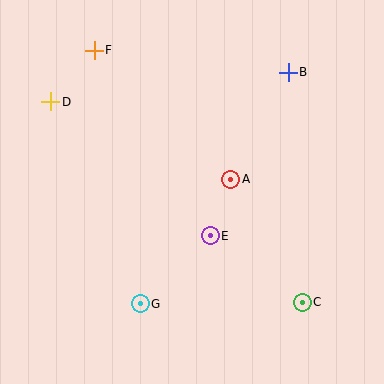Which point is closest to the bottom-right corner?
Point C is closest to the bottom-right corner.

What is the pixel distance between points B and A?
The distance between B and A is 121 pixels.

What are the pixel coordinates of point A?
Point A is at (231, 179).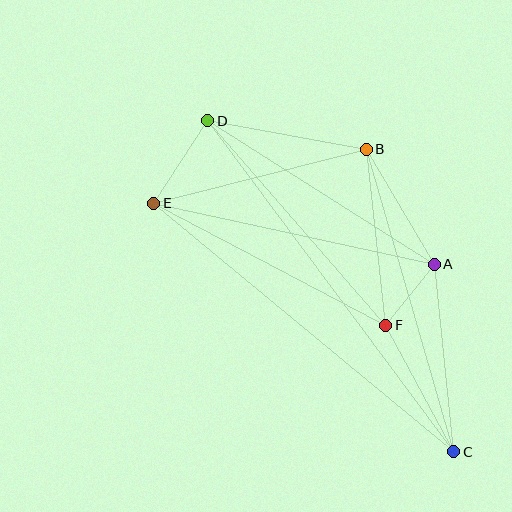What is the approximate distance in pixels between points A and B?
The distance between A and B is approximately 133 pixels.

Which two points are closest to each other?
Points A and F are closest to each other.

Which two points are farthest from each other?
Points C and D are farthest from each other.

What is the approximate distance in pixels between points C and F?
The distance between C and F is approximately 144 pixels.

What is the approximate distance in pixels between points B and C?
The distance between B and C is approximately 315 pixels.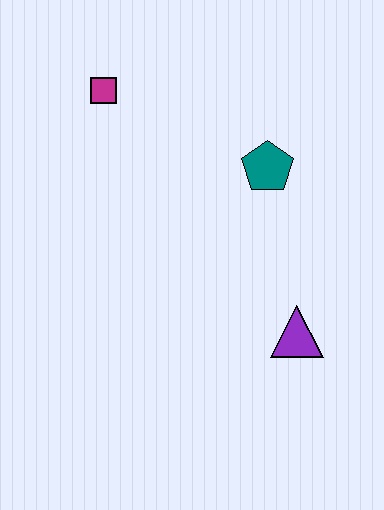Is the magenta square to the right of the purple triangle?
No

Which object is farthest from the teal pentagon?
The magenta square is farthest from the teal pentagon.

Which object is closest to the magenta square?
The teal pentagon is closest to the magenta square.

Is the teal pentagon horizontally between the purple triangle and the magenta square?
Yes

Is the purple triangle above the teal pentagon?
No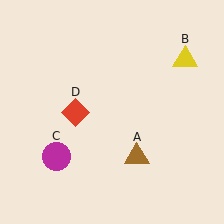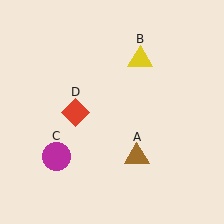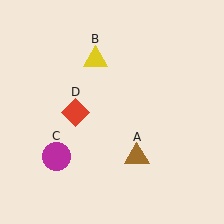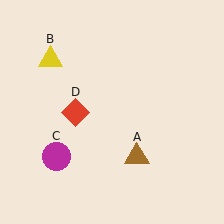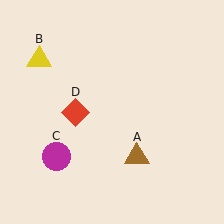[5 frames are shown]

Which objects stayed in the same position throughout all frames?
Brown triangle (object A) and magenta circle (object C) and red diamond (object D) remained stationary.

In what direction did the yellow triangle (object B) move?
The yellow triangle (object B) moved left.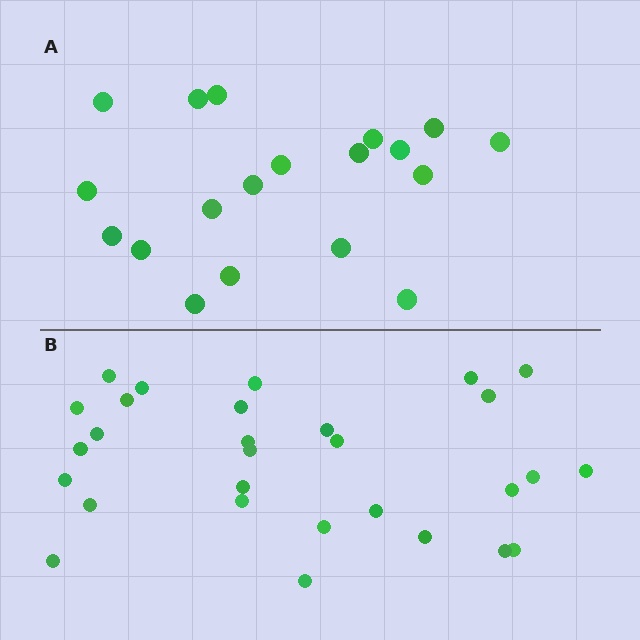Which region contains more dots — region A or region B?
Region B (the bottom region) has more dots.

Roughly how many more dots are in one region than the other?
Region B has roughly 10 or so more dots than region A.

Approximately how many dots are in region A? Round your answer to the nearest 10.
About 20 dots. (The exact count is 19, which rounds to 20.)